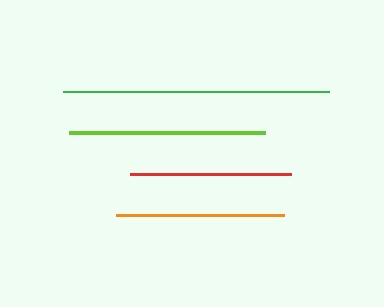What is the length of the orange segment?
The orange segment is approximately 168 pixels long.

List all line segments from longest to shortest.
From longest to shortest: green, lime, orange, red.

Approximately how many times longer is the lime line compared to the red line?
The lime line is approximately 1.2 times the length of the red line.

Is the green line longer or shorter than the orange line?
The green line is longer than the orange line.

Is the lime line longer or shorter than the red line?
The lime line is longer than the red line.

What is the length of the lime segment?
The lime segment is approximately 196 pixels long.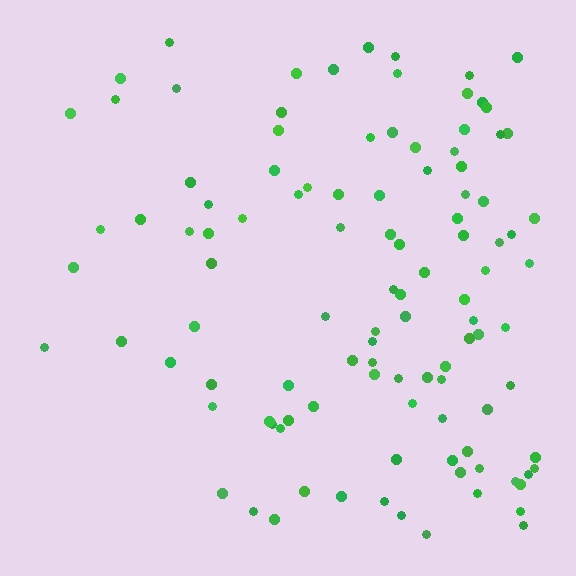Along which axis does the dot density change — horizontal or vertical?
Horizontal.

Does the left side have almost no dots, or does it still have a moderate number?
Still a moderate number, just noticeably fewer than the right.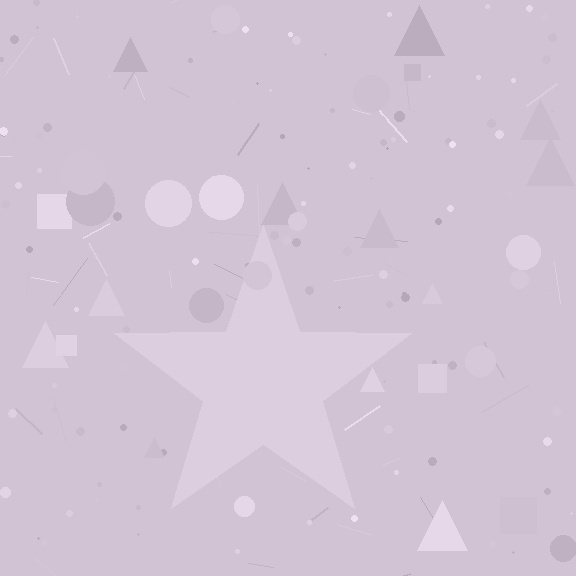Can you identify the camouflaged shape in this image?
The camouflaged shape is a star.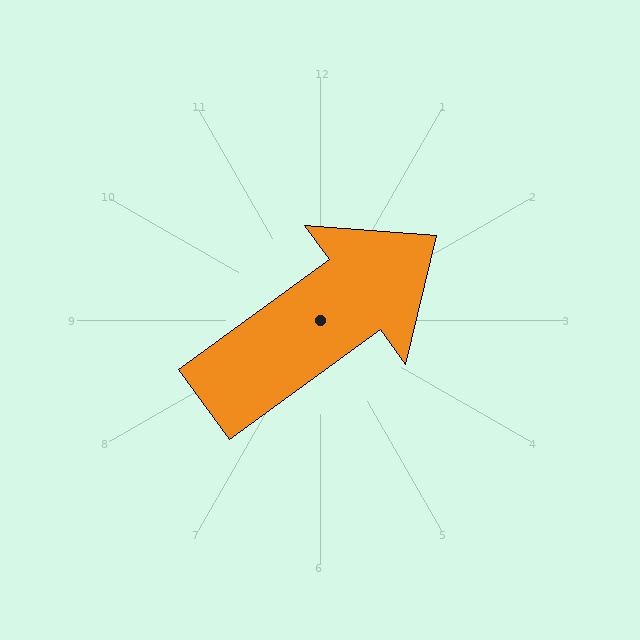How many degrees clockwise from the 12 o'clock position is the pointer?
Approximately 54 degrees.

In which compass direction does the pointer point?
Northeast.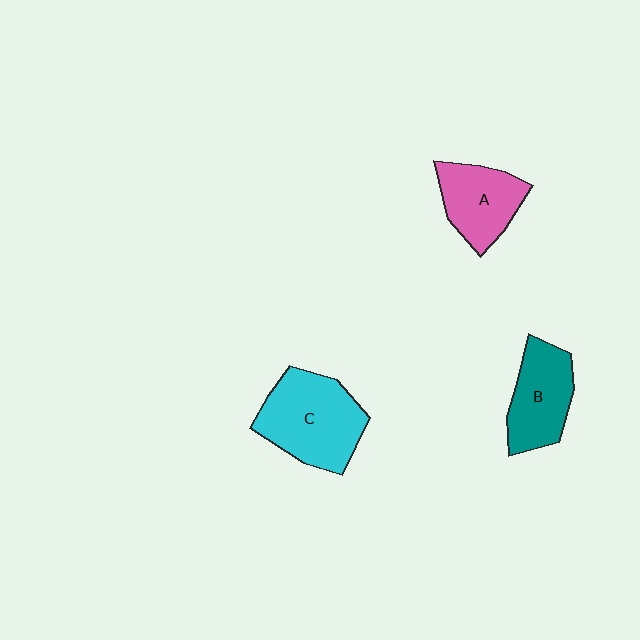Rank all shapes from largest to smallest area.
From largest to smallest: C (cyan), B (teal), A (pink).